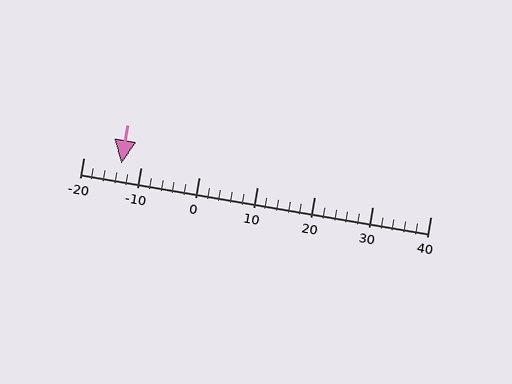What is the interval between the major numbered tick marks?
The major tick marks are spaced 10 units apart.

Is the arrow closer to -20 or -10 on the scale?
The arrow is closer to -10.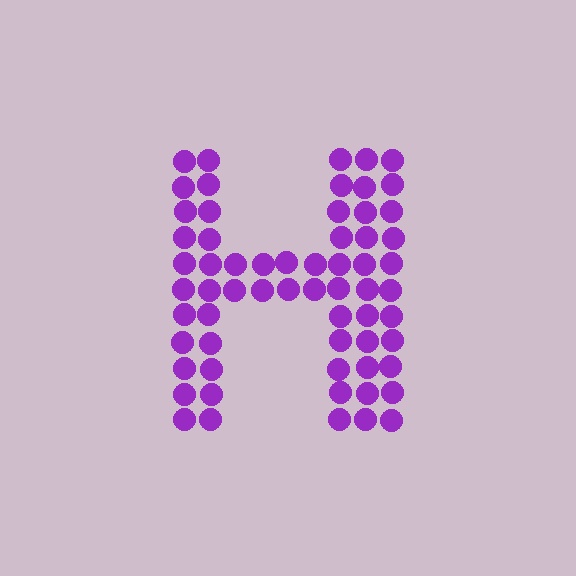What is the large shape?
The large shape is the letter H.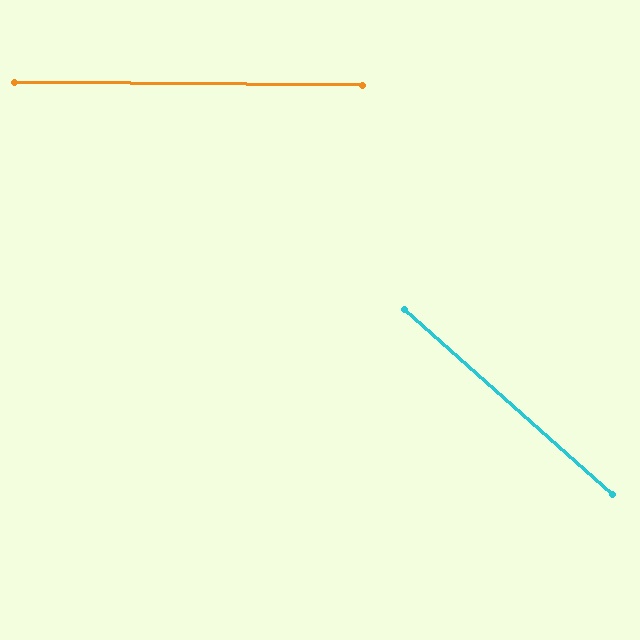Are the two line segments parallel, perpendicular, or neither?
Neither parallel nor perpendicular — they differ by about 41°.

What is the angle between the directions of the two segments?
Approximately 41 degrees.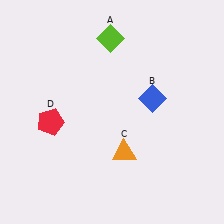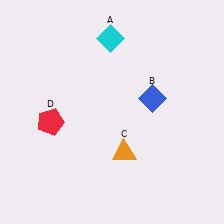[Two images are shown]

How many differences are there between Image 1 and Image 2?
There is 1 difference between the two images.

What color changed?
The diamond (A) changed from lime in Image 1 to cyan in Image 2.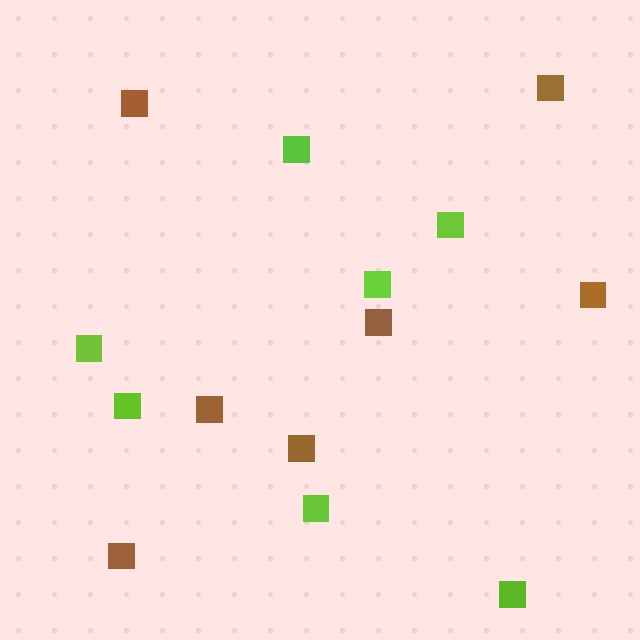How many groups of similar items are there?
There are 2 groups: one group of lime squares (7) and one group of brown squares (7).